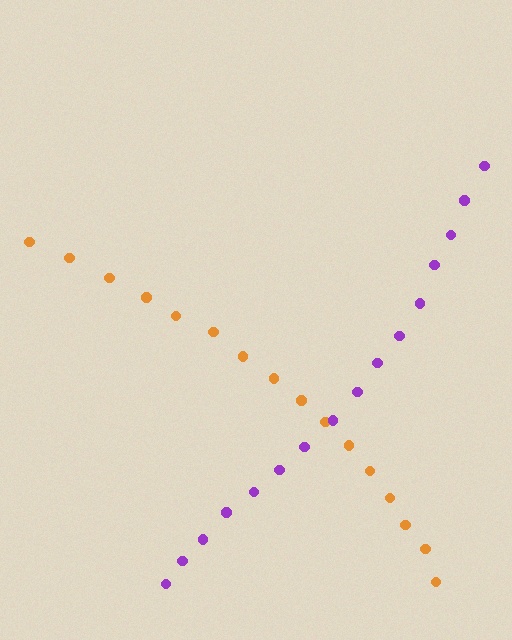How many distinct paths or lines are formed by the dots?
There are 2 distinct paths.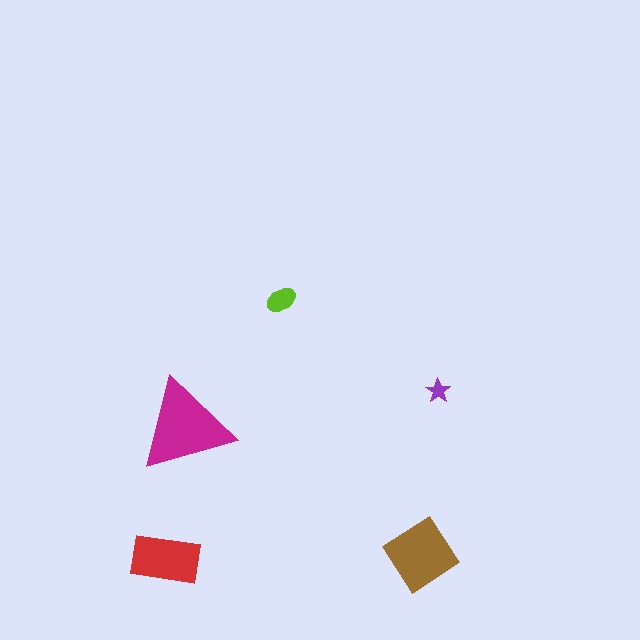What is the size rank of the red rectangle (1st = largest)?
3rd.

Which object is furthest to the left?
The red rectangle is leftmost.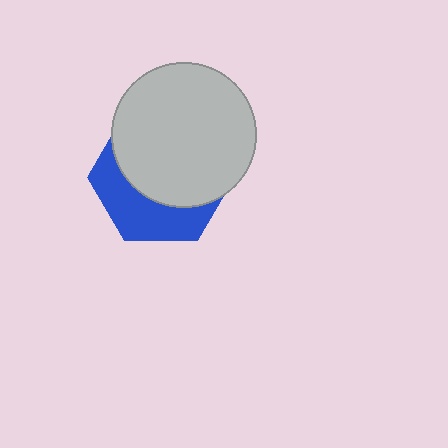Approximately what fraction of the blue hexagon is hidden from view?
Roughly 62% of the blue hexagon is hidden behind the light gray circle.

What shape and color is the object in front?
The object in front is a light gray circle.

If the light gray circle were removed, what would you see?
You would see the complete blue hexagon.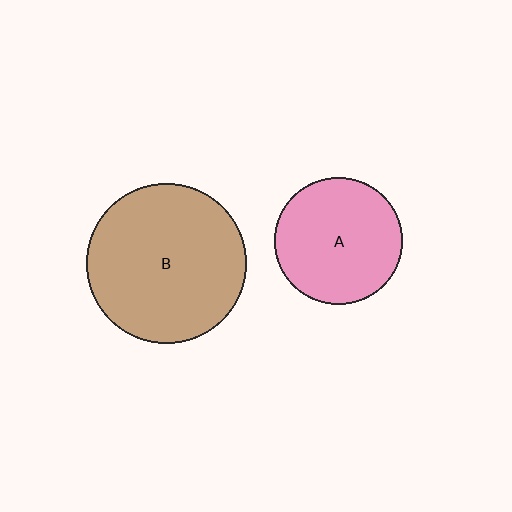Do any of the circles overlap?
No, none of the circles overlap.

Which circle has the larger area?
Circle B (brown).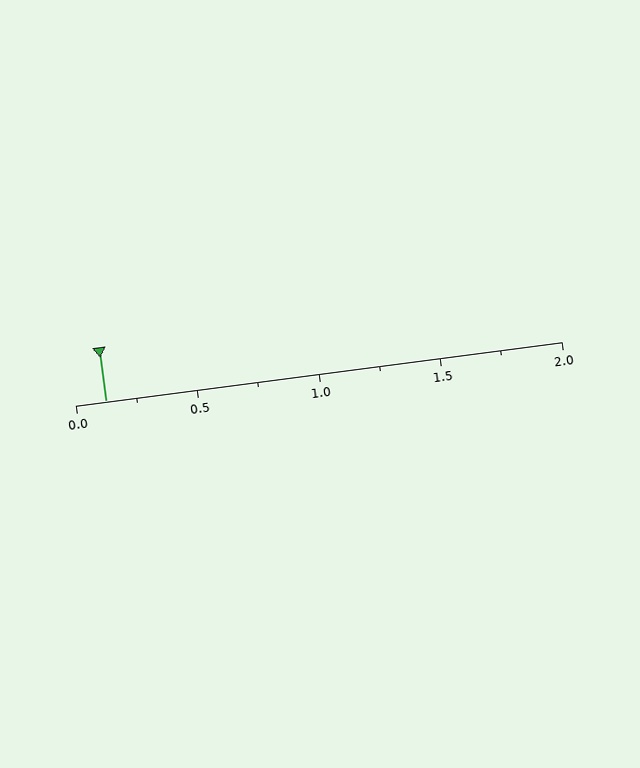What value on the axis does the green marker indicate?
The marker indicates approximately 0.12.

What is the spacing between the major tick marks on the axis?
The major ticks are spaced 0.5 apart.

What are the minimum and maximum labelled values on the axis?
The axis runs from 0.0 to 2.0.